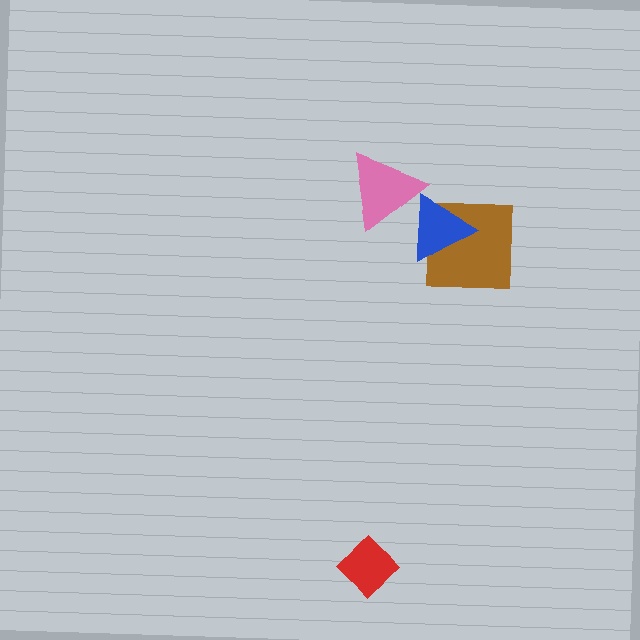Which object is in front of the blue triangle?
The pink triangle is in front of the blue triangle.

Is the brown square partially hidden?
Yes, it is partially covered by another shape.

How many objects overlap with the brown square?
1 object overlaps with the brown square.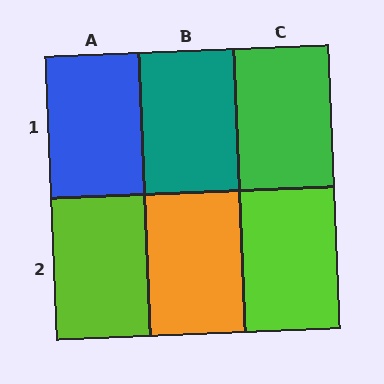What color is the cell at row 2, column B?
Orange.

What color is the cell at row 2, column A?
Lime.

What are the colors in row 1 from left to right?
Blue, teal, green.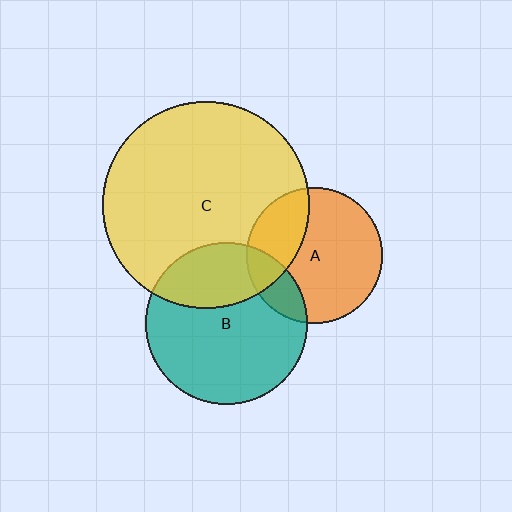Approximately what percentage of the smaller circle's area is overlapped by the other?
Approximately 30%.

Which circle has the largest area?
Circle C (yellow).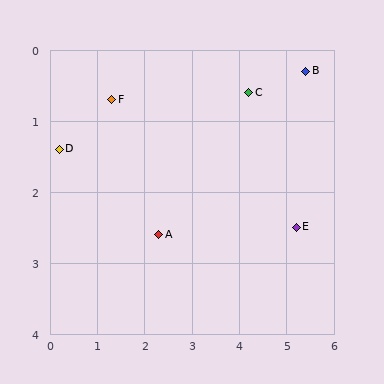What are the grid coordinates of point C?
Point C is at approximately (4.2, 0.6).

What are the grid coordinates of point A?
Point A is at approximately (2.3, 2.6).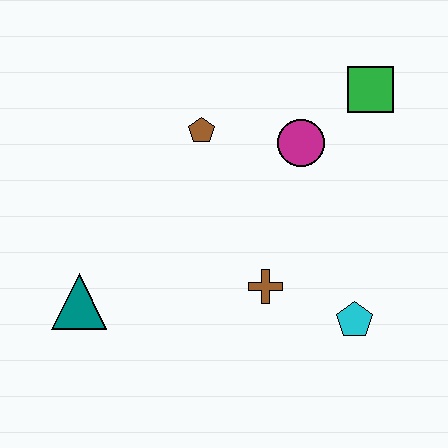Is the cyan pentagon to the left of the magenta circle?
No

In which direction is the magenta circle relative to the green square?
The magenta circle is to the left of the green square.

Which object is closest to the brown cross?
The cyan pentagon is closest to the brown cross.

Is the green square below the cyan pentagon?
No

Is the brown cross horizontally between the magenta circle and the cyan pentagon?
No